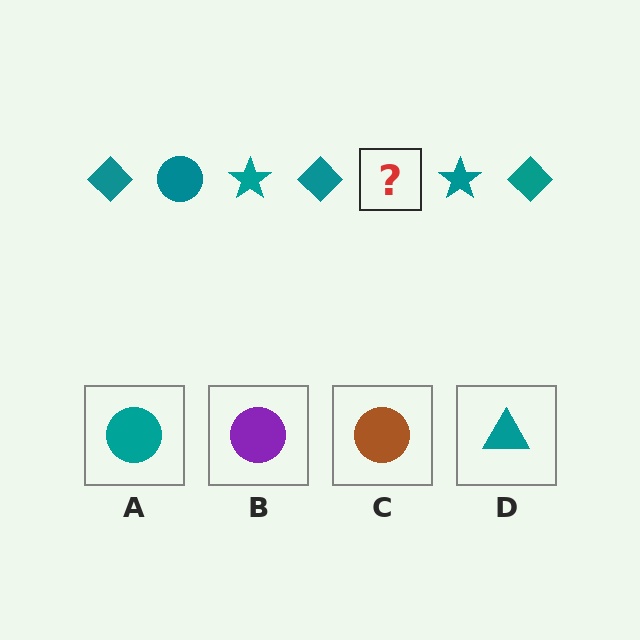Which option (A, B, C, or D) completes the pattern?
A.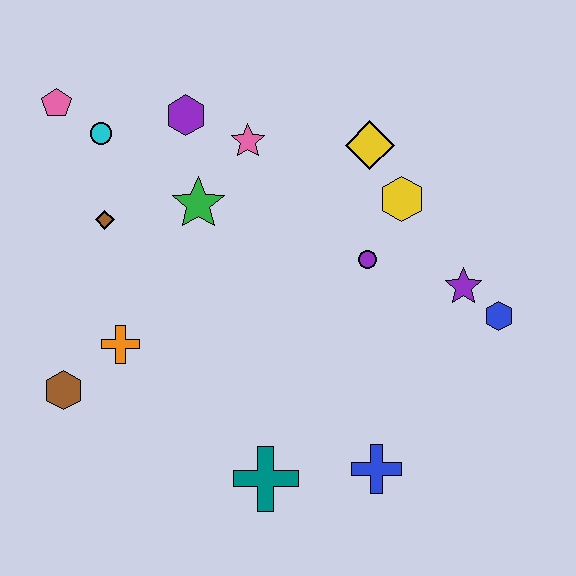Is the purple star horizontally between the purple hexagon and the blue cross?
No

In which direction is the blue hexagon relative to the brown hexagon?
The blue hexagon is to the right of the brown hexagon.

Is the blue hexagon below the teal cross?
No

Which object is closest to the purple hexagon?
The pink star is closest to the purple hexagon.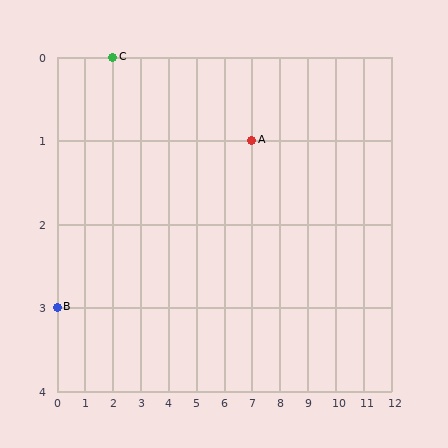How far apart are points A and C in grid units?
Points A and C are 5 columns and 1 row apart (about 5.1 grid units diagonally).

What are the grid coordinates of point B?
Point B is at grid coordinates (0, 3).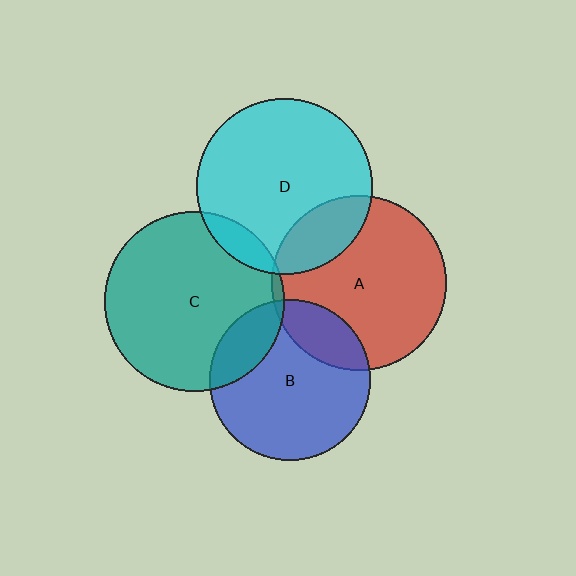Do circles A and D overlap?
Yes.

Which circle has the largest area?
Circle C (teal).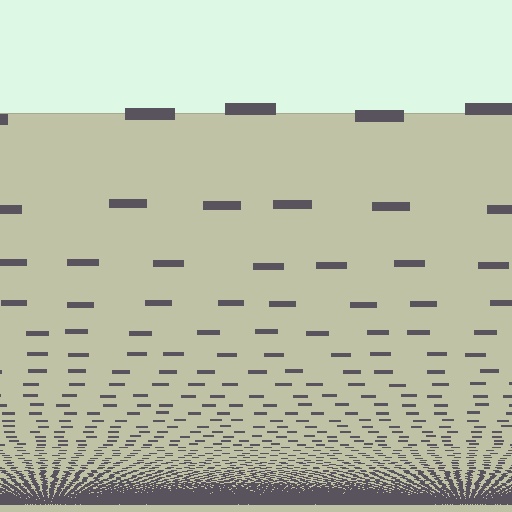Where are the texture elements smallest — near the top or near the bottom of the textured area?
Near the bottom.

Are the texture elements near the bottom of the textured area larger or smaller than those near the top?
Smaller. The gradient is inverted — elements near the bottom are smaller and denser.